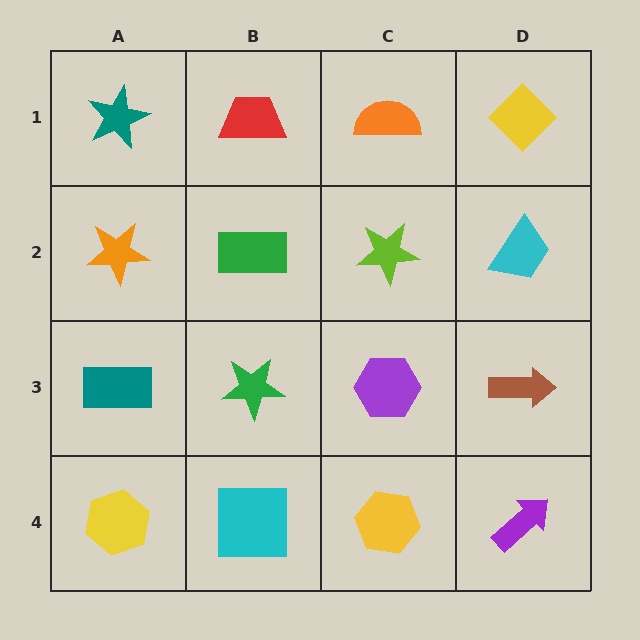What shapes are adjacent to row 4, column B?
A green star (row 3, column B), a yellow hexagon (row 4, column A), a yellow hexagon (row 4, column C).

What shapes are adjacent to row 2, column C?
An orange semicircle (row 1, column C), a purple hexagon (row 3, column C), a green rectangle (row 2, column B), a cyan trapezoid (row 2, column D).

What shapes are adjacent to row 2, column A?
A teal star (row 1, column A), a teal rectangle (row 3, column A), a green rectangle (row 2, column B).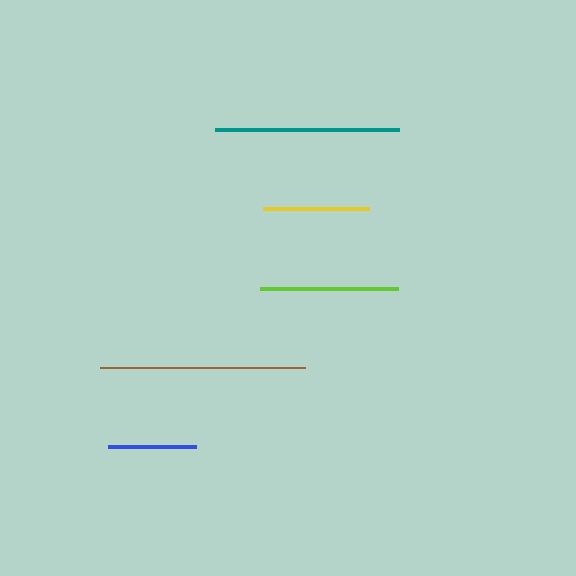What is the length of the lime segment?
The lime segment is approximately 138 pixels long.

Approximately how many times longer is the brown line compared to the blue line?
The brown line is approximately 2.3 times the length of the blue line.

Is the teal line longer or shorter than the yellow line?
The teal line is longer than the yellow line.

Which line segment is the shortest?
The blue line is the shortest at approximately 88 pixels.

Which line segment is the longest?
The brown line is the longest at approximately 205 pixels.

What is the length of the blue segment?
The blue segment is approximately 88 pixels long.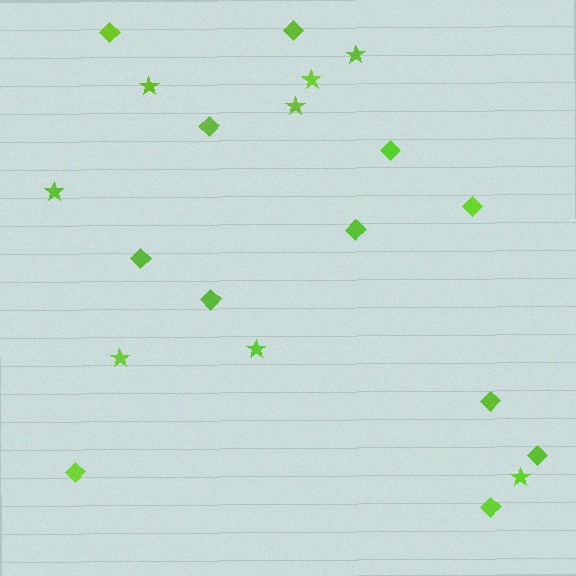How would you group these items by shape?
There are 2 groups: one group of diamonds (12) and one group of stars (8).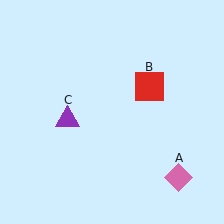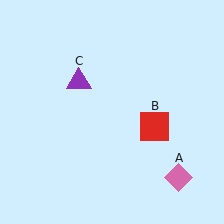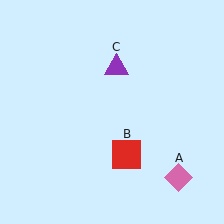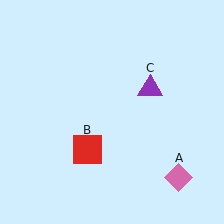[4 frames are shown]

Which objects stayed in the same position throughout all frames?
Pink diamond (object A) remained stationary.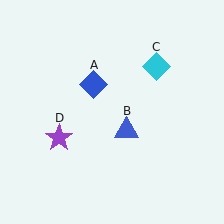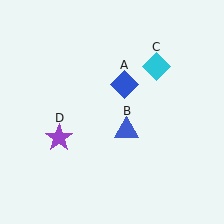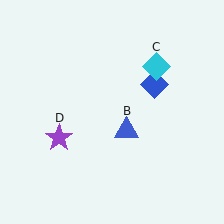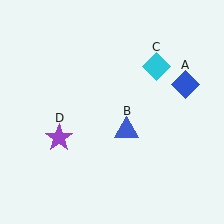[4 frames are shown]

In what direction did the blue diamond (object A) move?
The blue diamond (object A) moved right.